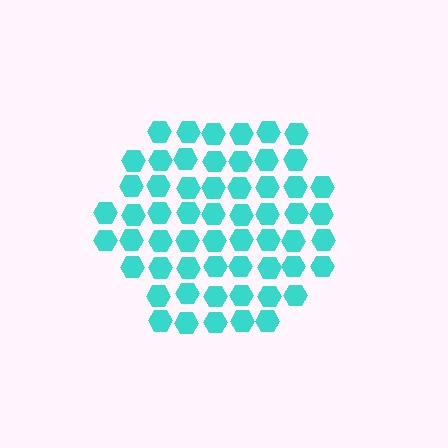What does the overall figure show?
The overall figure shows a hexagon.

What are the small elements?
The small elements are hexagons.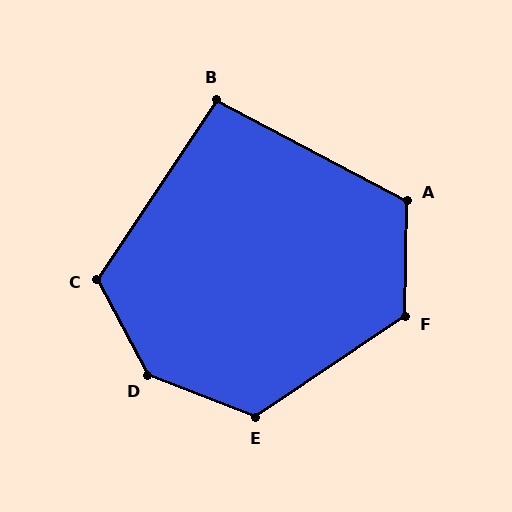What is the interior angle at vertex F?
Approximately 125 degrees (obtuse).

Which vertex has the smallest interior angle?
B, at approximately 96 degrees.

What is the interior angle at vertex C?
Approximately 118 degrees (obtuse).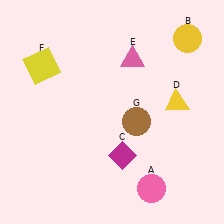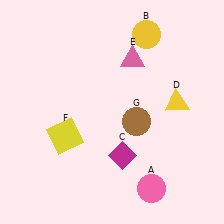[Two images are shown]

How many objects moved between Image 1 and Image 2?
2 objects moved between the two images.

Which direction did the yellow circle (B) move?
The yellow circle (B) moved left.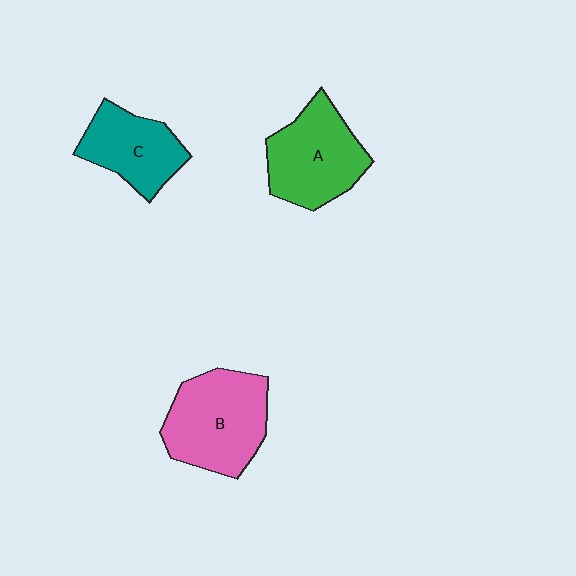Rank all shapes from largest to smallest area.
From largest to smallest: B (pink), A (green), C (teal).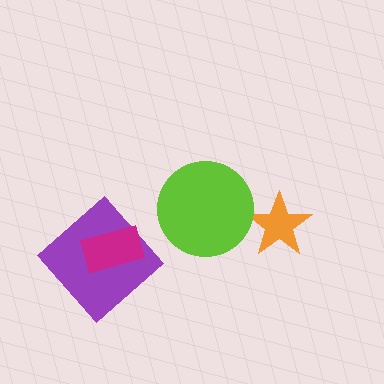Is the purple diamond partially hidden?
Yes, it is partially covered by another shape.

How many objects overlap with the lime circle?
0 objects overlap with the lime circle.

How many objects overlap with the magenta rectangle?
1 object overlaps with the magenta rectangle.